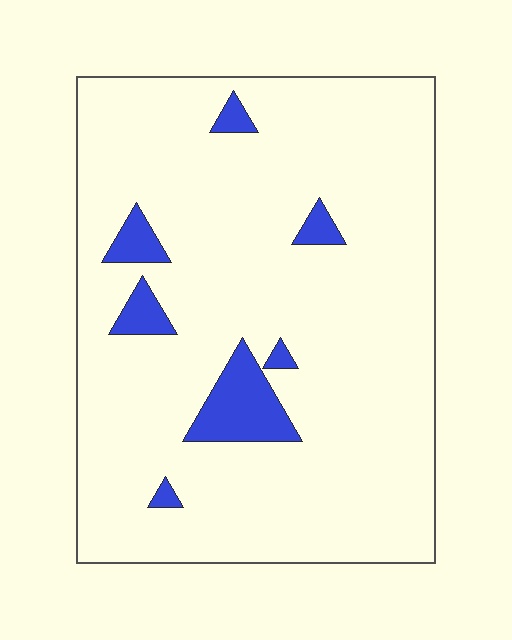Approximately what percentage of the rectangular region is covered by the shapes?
Approximately 10%.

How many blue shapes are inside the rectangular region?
7.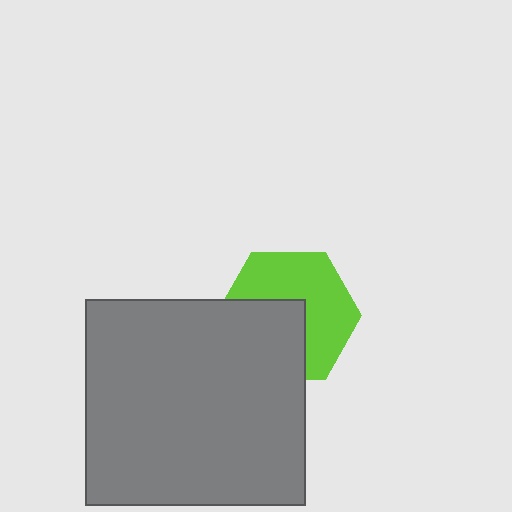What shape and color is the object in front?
The object in front is a gray rectangle.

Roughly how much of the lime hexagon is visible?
About half of it is visible (roughly 58%).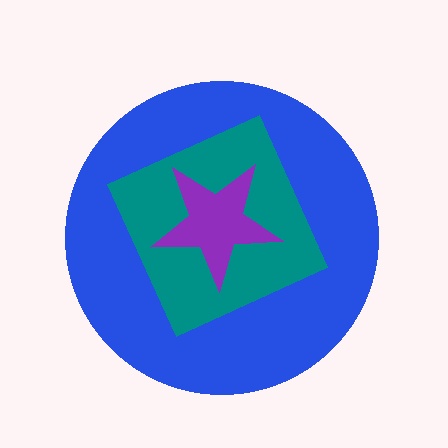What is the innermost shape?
The purple star.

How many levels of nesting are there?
3.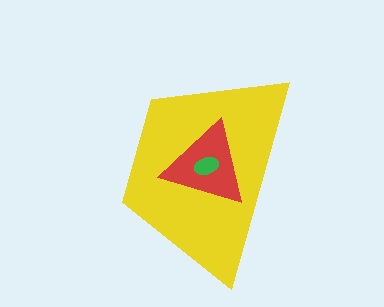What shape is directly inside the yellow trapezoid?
The red triangle.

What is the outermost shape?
The yellow trapezoid.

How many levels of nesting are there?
3.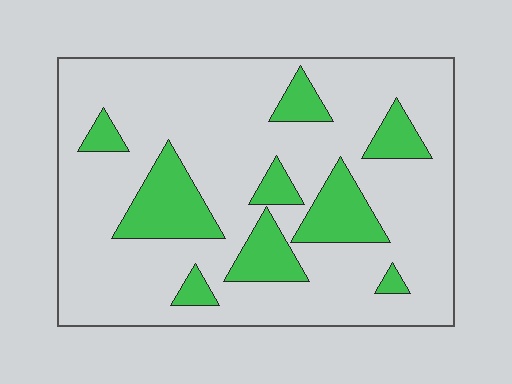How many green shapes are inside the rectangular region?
9.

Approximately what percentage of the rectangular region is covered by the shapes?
Approximately 20%.